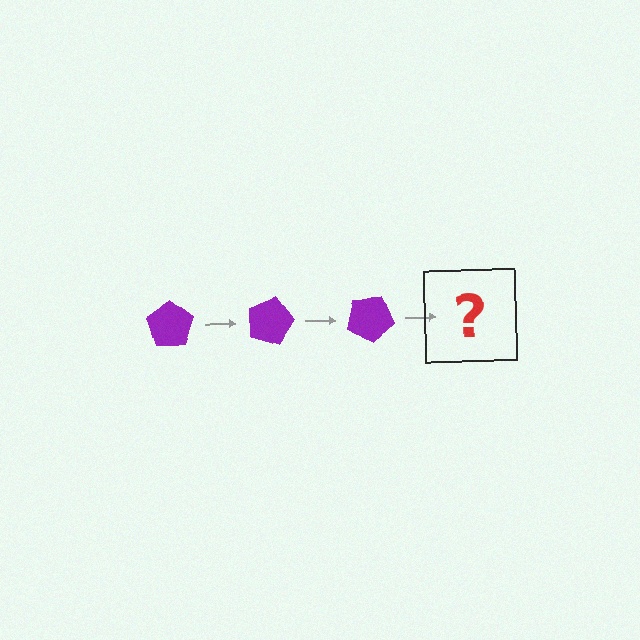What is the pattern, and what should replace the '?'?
The pattern is that the pentagon rotates 15 degrees each step. The '?' should be a purple pentagon rotated 45 degrees.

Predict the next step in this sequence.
The next step is a purple pentagon rotated 45 degrees.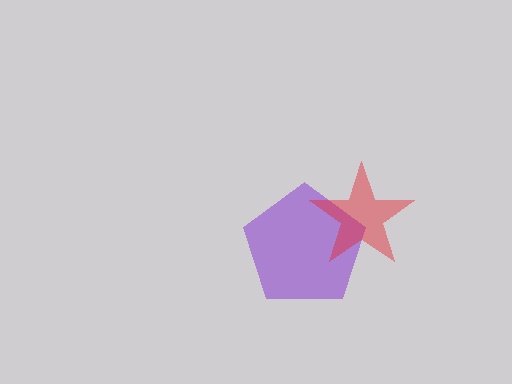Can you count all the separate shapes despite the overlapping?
Yes, there are 2 separate shapes.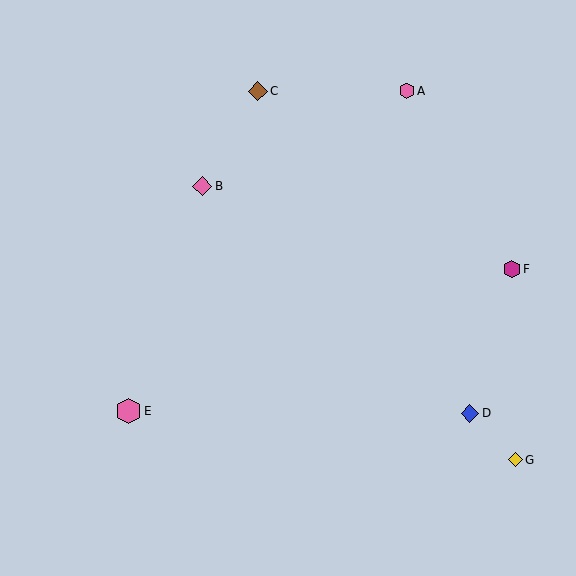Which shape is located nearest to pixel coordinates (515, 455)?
The yellow diamond (labeled G) at (515, 460) is nearest to that location.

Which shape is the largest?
The pink hexagon (labeled E) is the largest.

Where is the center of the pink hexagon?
The center of the pink hexagon is at (128, 411).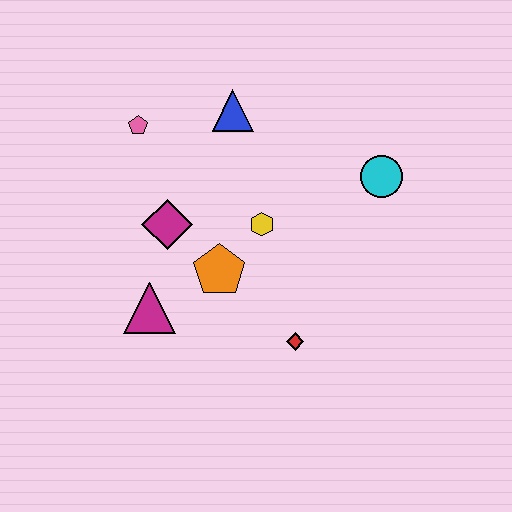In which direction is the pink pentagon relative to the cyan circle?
The pink pentagon is to the left of the cyan circle.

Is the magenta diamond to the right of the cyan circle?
No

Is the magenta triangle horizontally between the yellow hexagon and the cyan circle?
No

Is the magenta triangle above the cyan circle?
No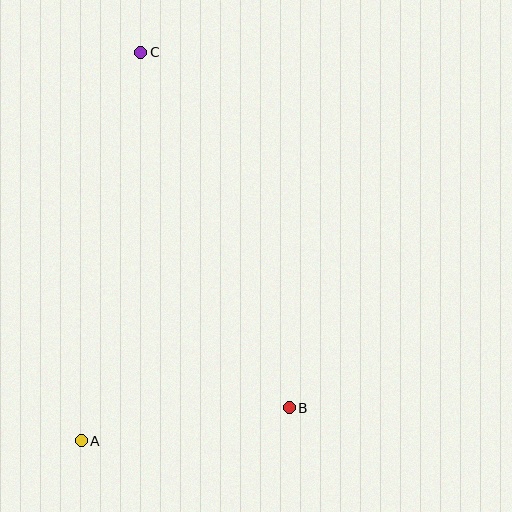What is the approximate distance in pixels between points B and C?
The distance between B and C is approximately 385 pixels.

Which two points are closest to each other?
Points A and B are closest to each other.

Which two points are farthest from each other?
Points A and C are farthest from each other.